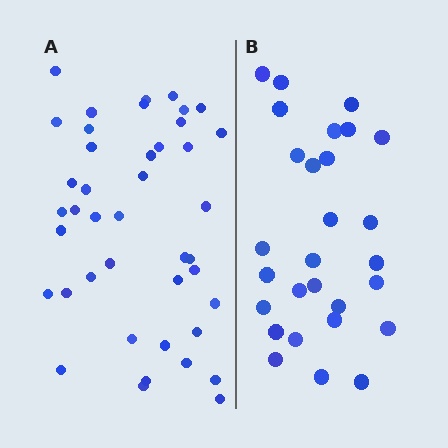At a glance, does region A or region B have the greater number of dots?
Region A (the left region) has more dots.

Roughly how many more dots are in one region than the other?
Region A has approximately 15 more dots than region B.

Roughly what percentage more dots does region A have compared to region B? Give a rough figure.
About 50% more.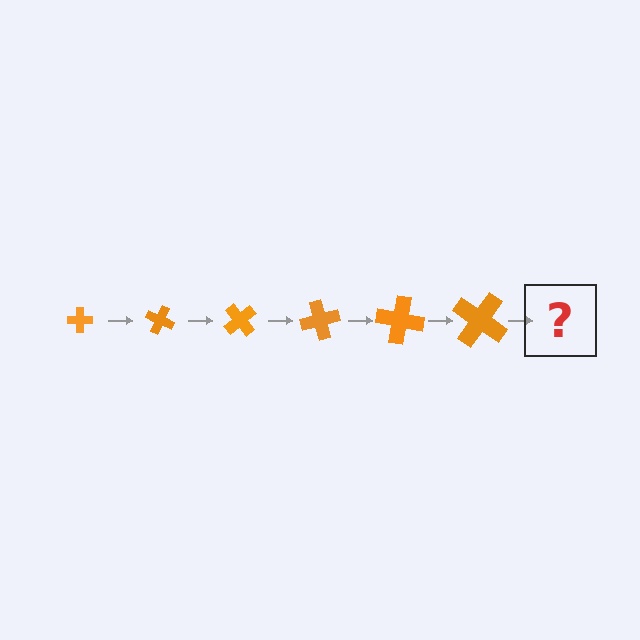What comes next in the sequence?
The next element should be a cross, larger than the previous one and rotated 150 degrees from the start.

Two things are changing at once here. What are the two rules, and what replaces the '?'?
The two rules are that the cross grows larger each step and it rotates 25 degrees each step. The '?' should be a cross, larger than the previous one and rotated 150 degrees from the start.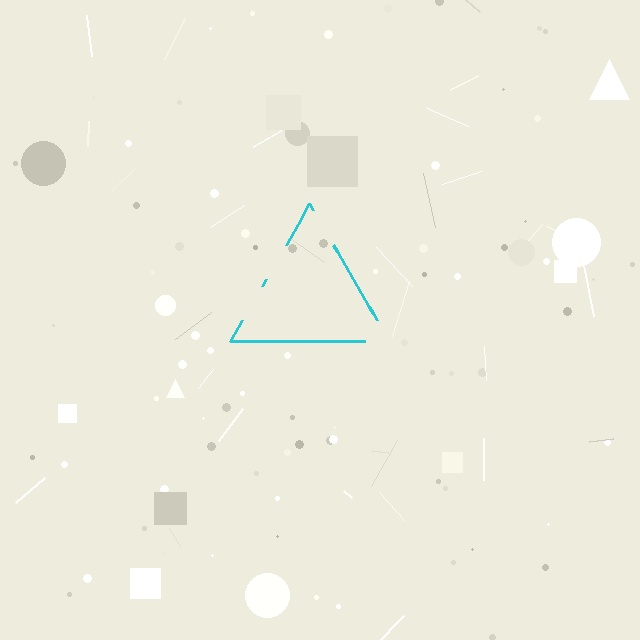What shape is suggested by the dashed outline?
The dashed outline suggests a triangle.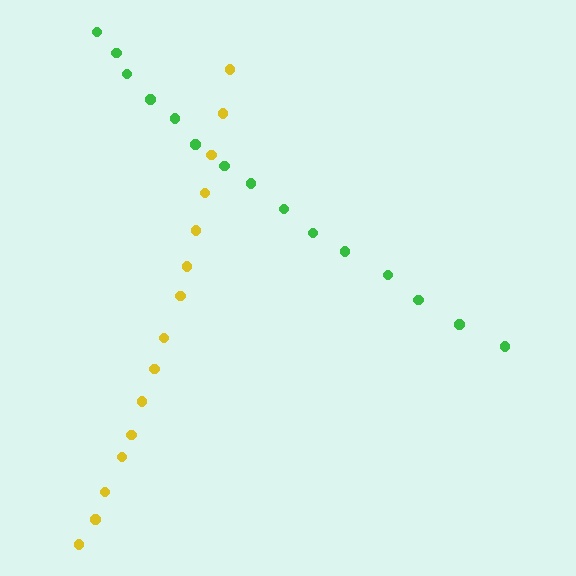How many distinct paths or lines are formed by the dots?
There are 2 distinct paths.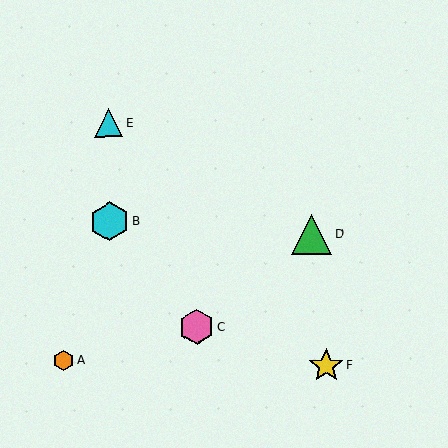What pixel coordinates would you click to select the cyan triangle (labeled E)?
Click at (108, 123) to select the cyan triangle E.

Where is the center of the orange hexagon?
The center of the orange hexagon is at (63, 360).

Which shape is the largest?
The green triangle (labeled D) is the largest.